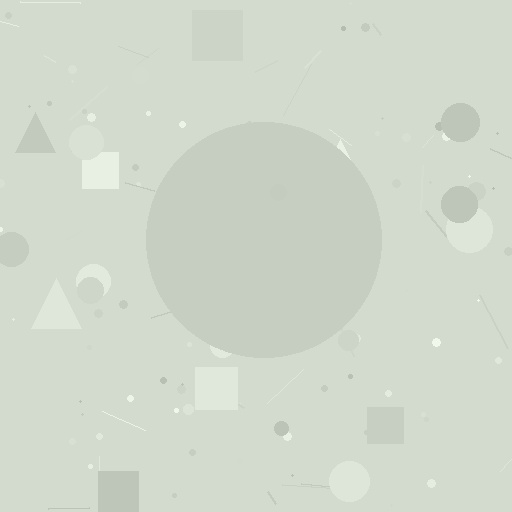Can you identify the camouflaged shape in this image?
The camouflaged shape is a circle.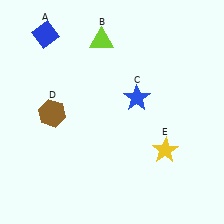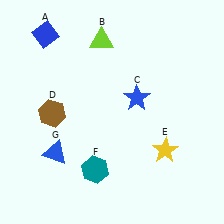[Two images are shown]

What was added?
A teal hexagon (F), a blue triangle (G) were added in Image 2.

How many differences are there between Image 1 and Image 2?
There are 2 differences between the two images.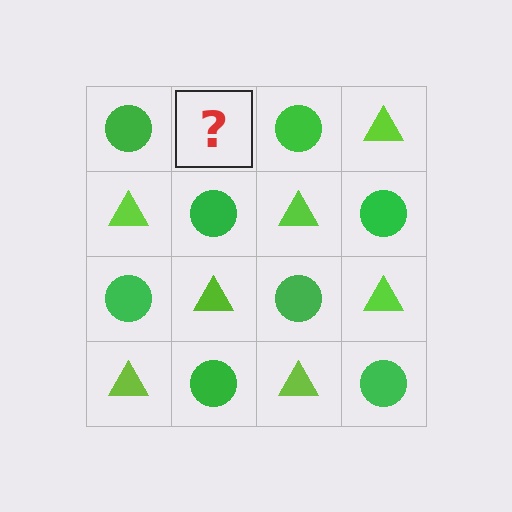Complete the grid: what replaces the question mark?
The question mark should be replaced with a lime triangle.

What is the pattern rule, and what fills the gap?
The rule is that it alternates green circle and lime triangle in a checkerboard pattern. The gap should be filled with a lime triangle.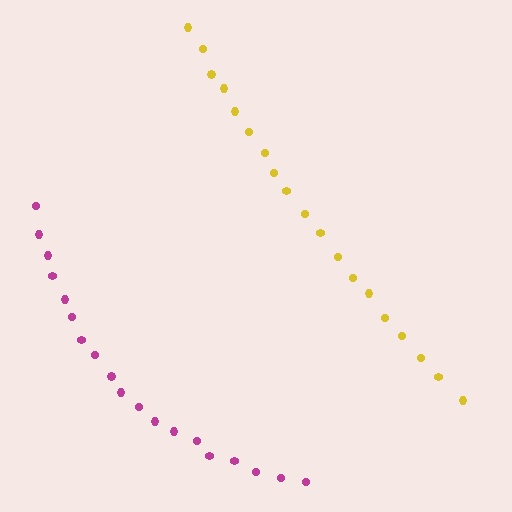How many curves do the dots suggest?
There are 2 distinct paths.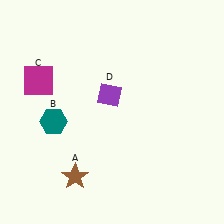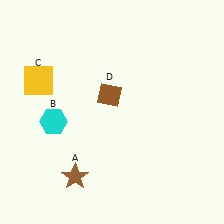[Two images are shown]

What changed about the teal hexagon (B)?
In Image 1, B is teal. In Image 2, it changed to cyan.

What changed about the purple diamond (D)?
In Image 1, D is purple. In Image 2, it changed to brown.